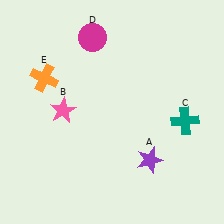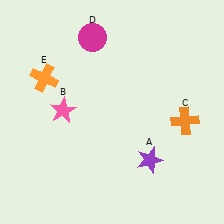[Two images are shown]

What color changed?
The cross (C) changed from teal in Image 1 to orange in Image 2.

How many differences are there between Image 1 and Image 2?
There is 1 difference between the two images.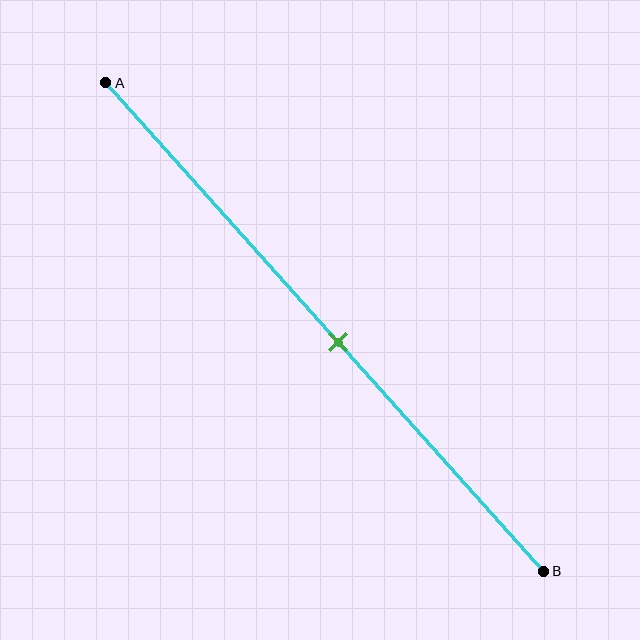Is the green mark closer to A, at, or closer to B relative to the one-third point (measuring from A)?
The green mark is closer to point B than the one-third point of segment AB.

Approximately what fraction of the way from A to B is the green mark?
The green mark is approximately 55% of the way from A to B.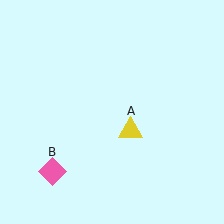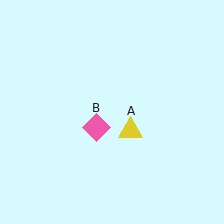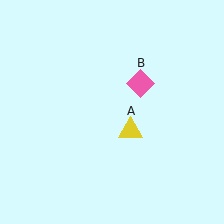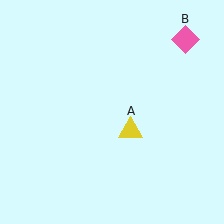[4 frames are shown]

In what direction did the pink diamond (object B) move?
The pink diamond (object B) moved up and to the right.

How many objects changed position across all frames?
1 object changed position: pink diamond (object B).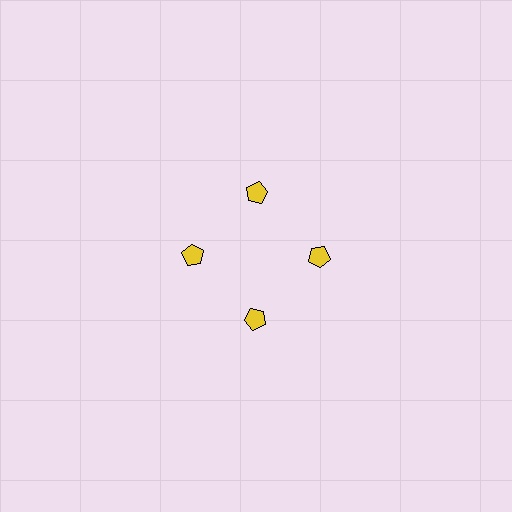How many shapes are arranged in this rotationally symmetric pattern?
There are 4 shapes, arranged in 4 groups of 1.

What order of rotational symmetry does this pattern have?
This pattern has 4-fold rotational symmetry.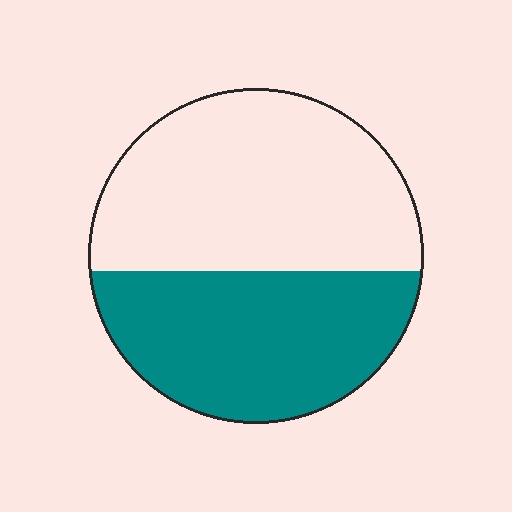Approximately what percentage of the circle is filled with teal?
Approximately 45%.